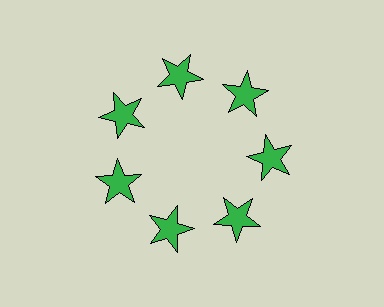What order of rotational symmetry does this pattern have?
This pattern has 7-fold rotational symmetry.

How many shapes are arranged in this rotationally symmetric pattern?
There are 7 shapes, arranged in 7 groups of 1.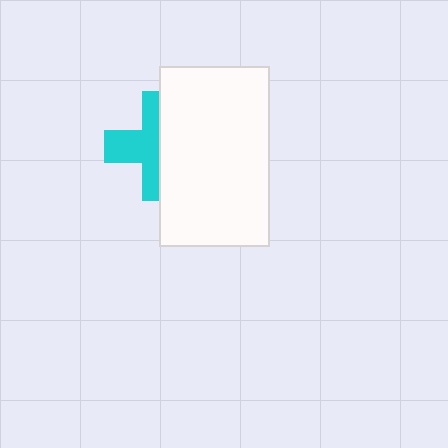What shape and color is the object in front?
The object in front is a white rectangle.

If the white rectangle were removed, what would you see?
You would see the complete cyan cross.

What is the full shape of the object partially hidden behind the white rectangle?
The partially hidden object is a cyan cross.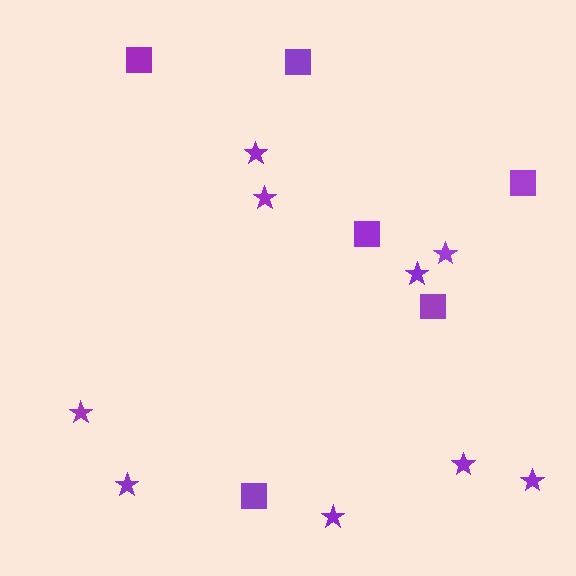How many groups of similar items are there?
There are 2 groups: one group of squares (6) and one group of stars (9).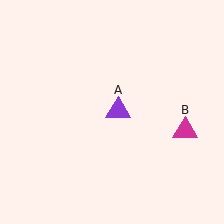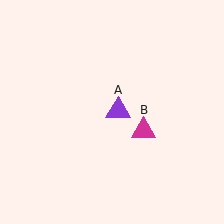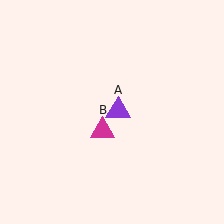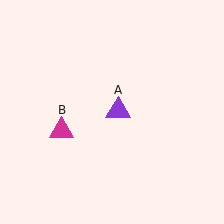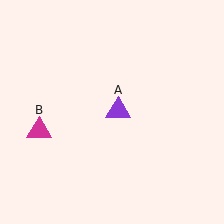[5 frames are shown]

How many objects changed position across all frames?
1 object changed position: magenta triangle (object B).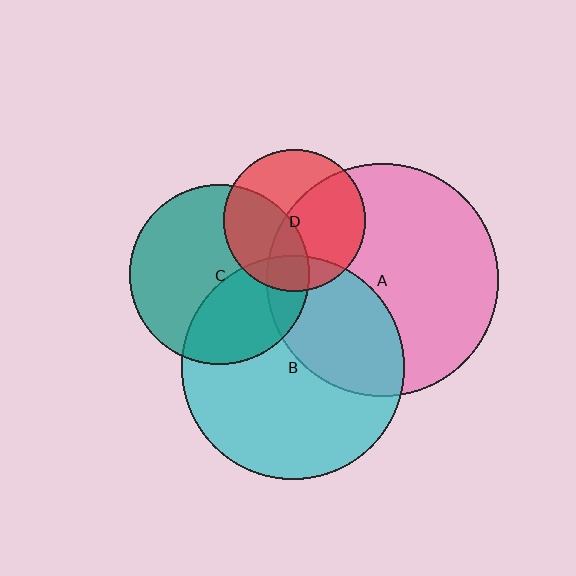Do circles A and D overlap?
Yes.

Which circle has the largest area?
Circle A (pink).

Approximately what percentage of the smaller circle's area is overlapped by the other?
Approximately 50%.